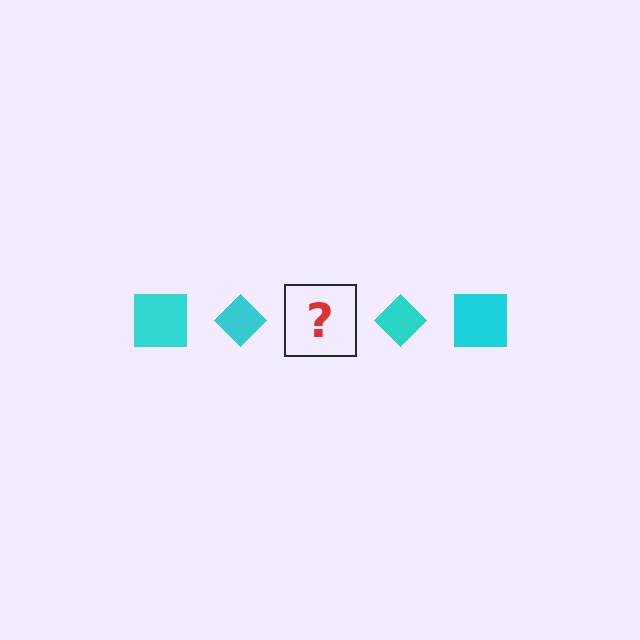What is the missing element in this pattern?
The missing element is a cyan square.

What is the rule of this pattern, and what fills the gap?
The rule is that the pattern cycles through square, diamond shapes in cyan. The gap should be filled with a cyan square.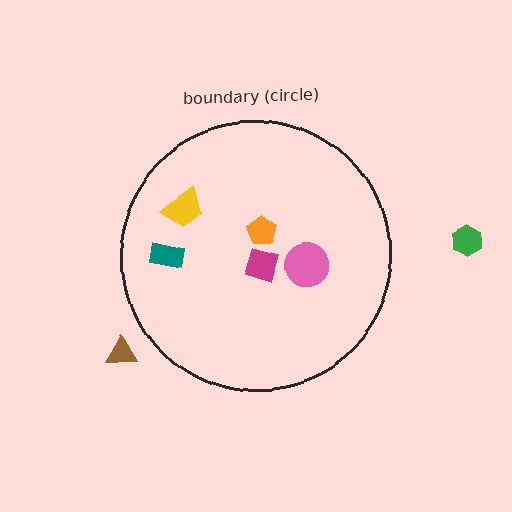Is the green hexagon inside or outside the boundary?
Outside.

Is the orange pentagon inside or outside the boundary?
Inside.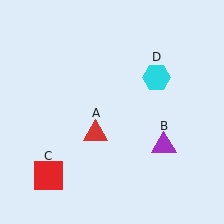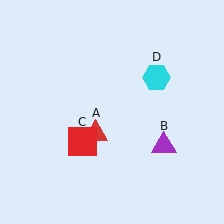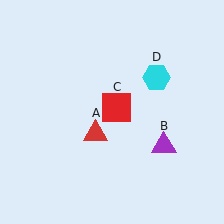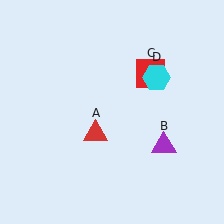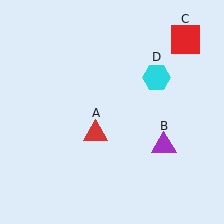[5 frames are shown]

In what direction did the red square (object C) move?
The red square (object C) moved up and to the right.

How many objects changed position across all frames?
1 object changed position: red square (object C).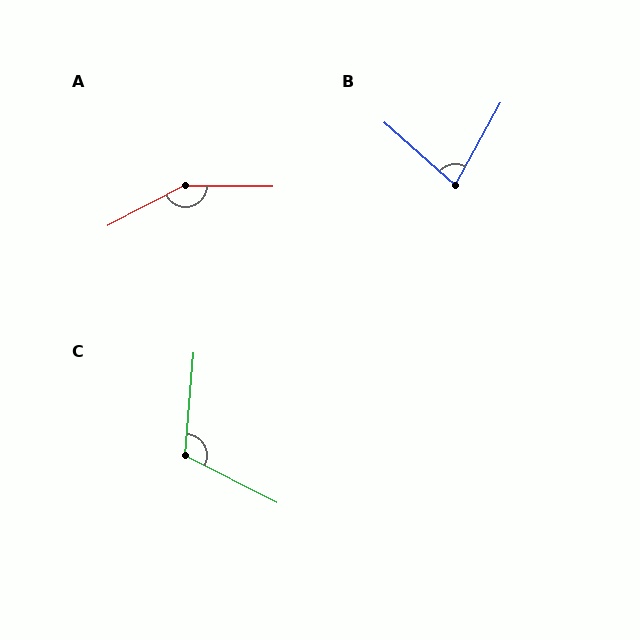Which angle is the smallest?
B, at approximately 77 degrees.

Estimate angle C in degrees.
Approximately 112 degrees.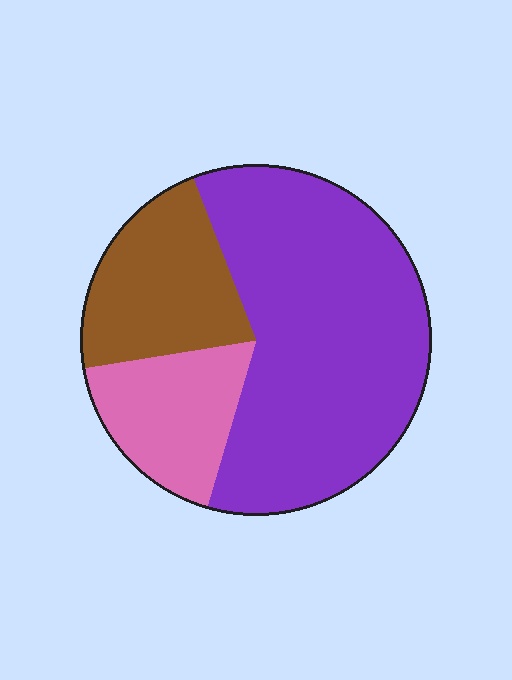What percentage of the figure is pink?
Pink covers around 20% of the figure.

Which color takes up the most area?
Purple, at roughly 60%.